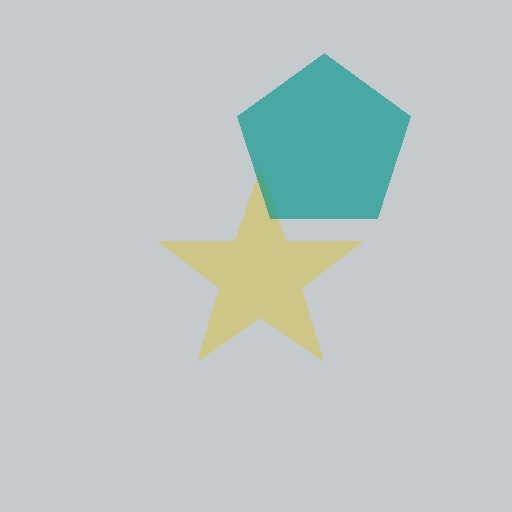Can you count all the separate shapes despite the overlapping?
Yes, there are 2 separate shapes.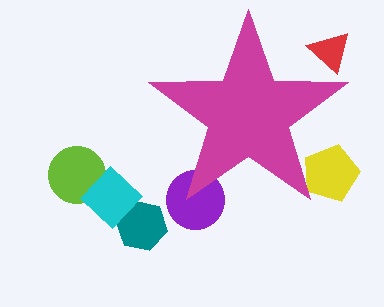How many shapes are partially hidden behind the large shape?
3 shapes are partially hidden.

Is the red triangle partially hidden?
Yes, the red triangle is partially hidden behind the magenta star.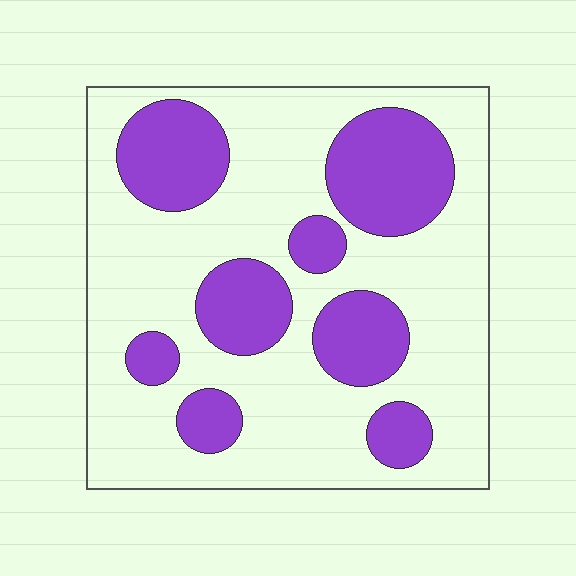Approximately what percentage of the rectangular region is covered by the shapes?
Approximately 30%.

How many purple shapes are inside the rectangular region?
8.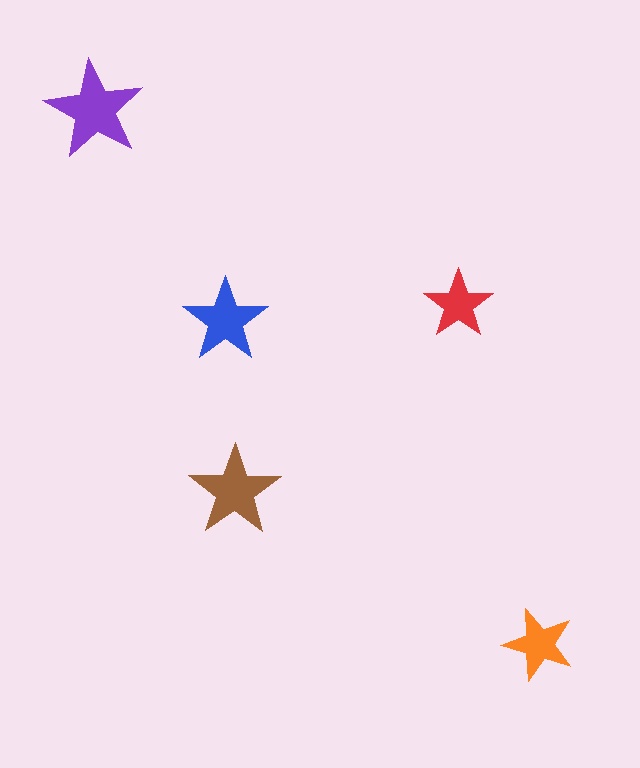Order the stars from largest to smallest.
the purple one, the brown one, the blue one, the orange one, the red one.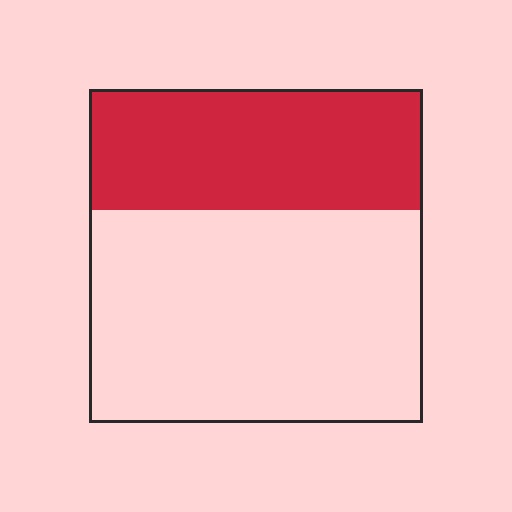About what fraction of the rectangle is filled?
About three eighths (3/8).